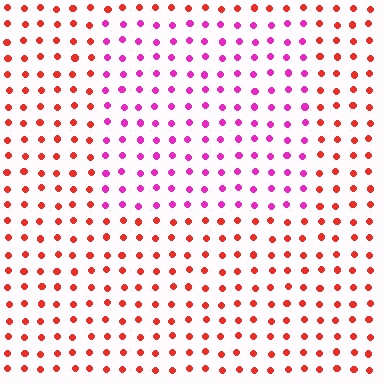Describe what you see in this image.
The image is filled with small red elements in a uniform arrangement. A rectangle-shaped region is visible where the elements are tinted to a slightly different hue, forming a subtle color boundary.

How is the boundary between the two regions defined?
The boundary is defined purely by a slight shift in hue (about 51 degrees). Spacing, size, and orientation are identical on both sides.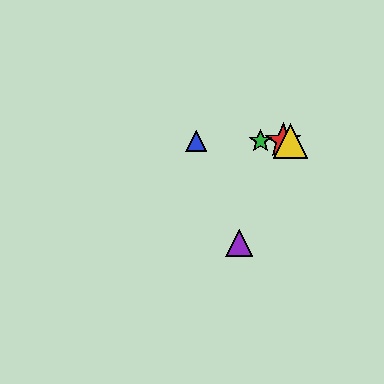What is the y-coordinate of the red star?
The red star is at y≈141.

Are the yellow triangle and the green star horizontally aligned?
Yes, both are at y≈141.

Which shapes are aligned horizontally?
The red star, the blue triangle, the green star, the yellow triangle are aligned horizontally.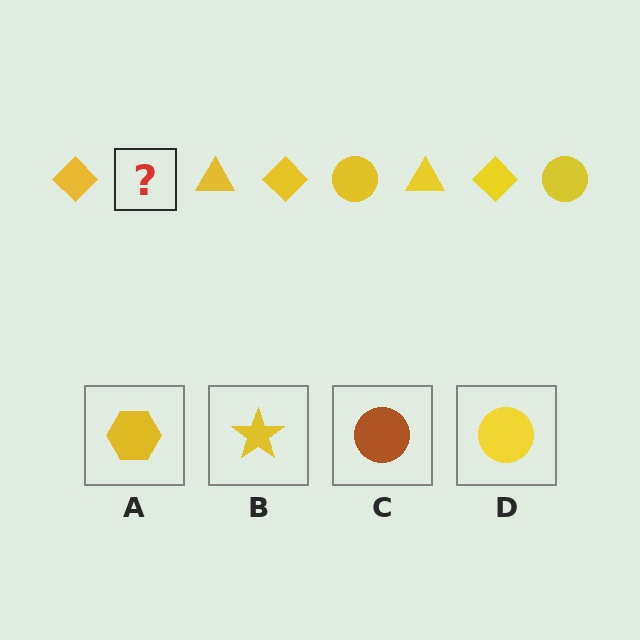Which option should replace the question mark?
Option D.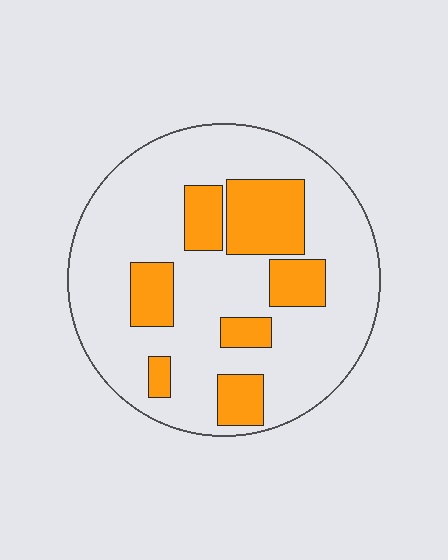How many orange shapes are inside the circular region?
7.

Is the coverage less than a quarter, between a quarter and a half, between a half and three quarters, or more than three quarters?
Less than a quarter.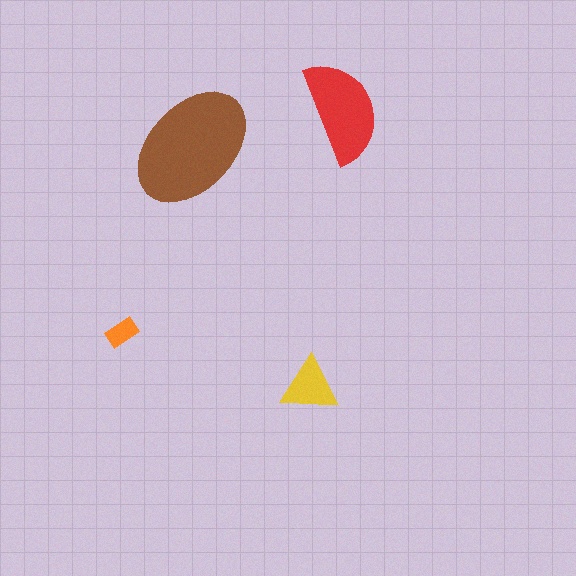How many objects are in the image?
There are 4 objects in the image.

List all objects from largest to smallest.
The brown ellipse, the red semicircle, the yellow triangle, the orange rectangle.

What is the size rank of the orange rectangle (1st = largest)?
4th.